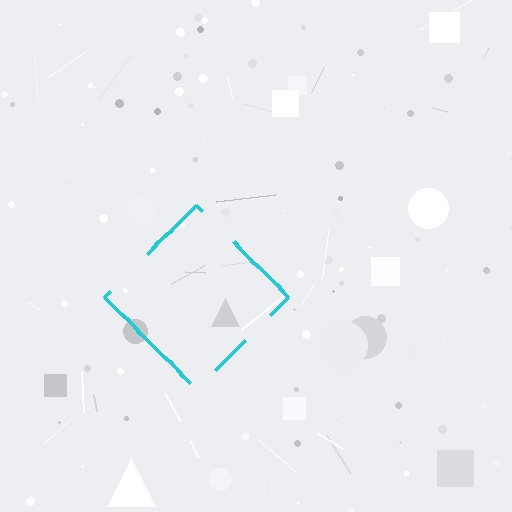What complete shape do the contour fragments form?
The contour fragments form a diamond.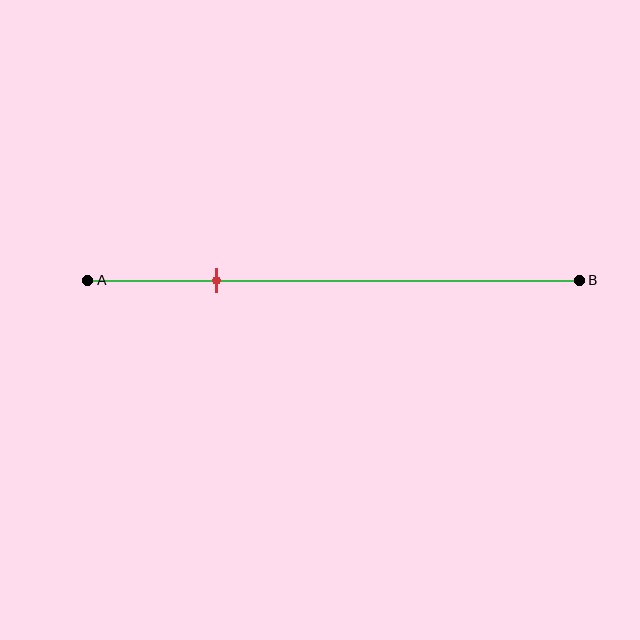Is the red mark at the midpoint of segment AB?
No, the mark is at about 25% from A, not at the 50% midpoint.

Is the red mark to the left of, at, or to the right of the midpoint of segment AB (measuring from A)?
The red mark is to the left of the midpoint of segment AB.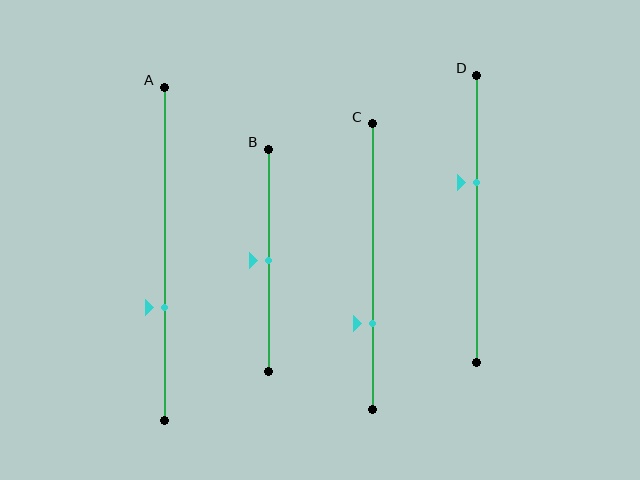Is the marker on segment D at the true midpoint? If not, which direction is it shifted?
No, the marker on segment D is shifted upward by about 13% of the segment length.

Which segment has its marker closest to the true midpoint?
Segment B has its marker closest to the true midpoint.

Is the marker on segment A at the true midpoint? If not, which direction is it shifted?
No, the marker on segment A is shifted downward by about 16% of the segment length.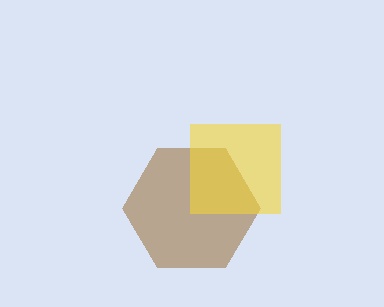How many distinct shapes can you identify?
There are 2 distinct shapes: a brown hexagon, a yellow square.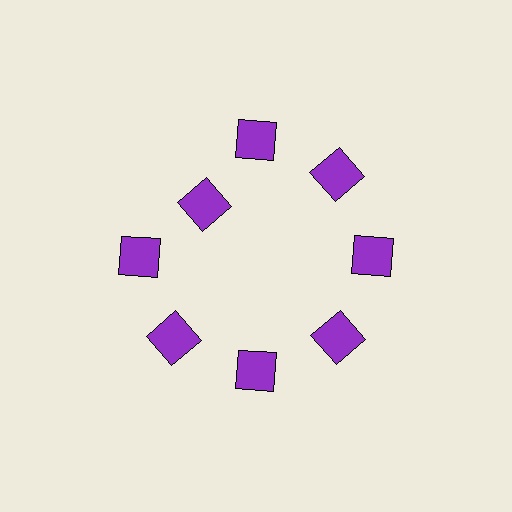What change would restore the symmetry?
The symmetry would be restored by moving it outward, back onto the ring so that all 8 squares sit at equal angles and equal distance from the center.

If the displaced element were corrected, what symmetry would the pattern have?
It would have 8-fold rotational symmetry — the pattern would map onto itself every 45 degrees.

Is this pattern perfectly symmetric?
No. The 8 purple squares are arranged in a ring, but one element near the 10 o'clock position is pulled inward toward the center, breaking the 8-fold rotational symmetry.